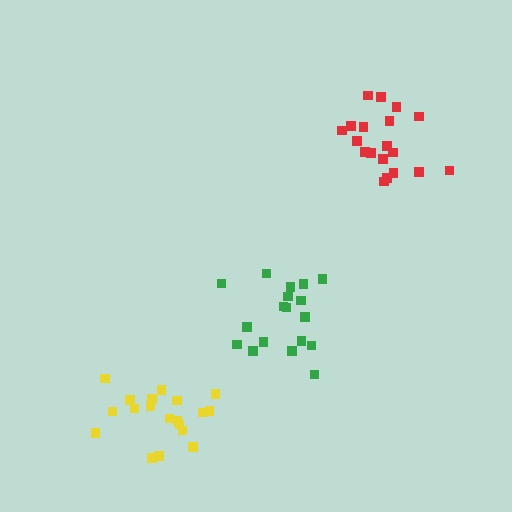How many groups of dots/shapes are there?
There are 3 groups.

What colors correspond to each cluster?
The clusters are colored: yellow, red, green.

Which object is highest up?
The red cluster is topmost.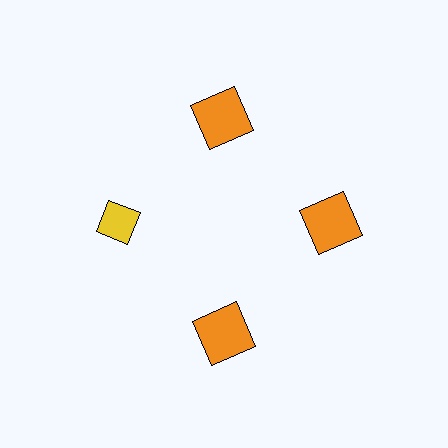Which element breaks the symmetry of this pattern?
The yellow diamond at roughly the 9 o'clock position breaks the symmetry. All other shapes are orange squares.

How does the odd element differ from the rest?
It differs in both color (yellow instead of orange) and shape (diamond instead of square).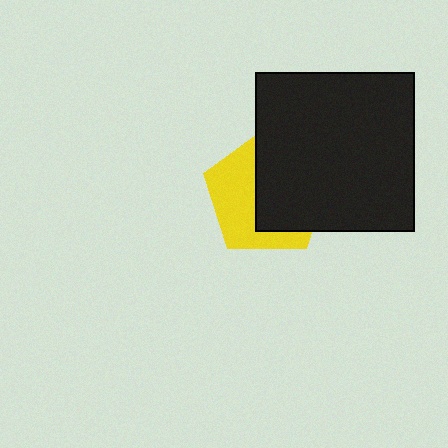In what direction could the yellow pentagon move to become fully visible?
The yellow pentagon could move left. That would shift it out from behind the black square entirely.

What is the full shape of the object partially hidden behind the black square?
The partially hidden object is a yellow pentagon.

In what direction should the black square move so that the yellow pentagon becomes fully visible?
The black square should move right. That is the shortest direction to clear the overlap and leave the yellow pentagon fully visible.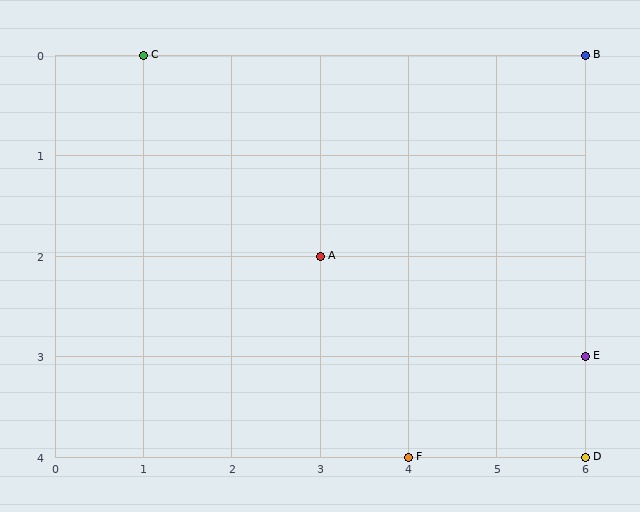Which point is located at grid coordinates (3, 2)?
Point A is at (3, 2).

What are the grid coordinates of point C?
Point C is at grid coordinates (1, 0).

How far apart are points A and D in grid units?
Points A and D are 3 columns and 2 rows apart (about 3.6 grid units diagonally).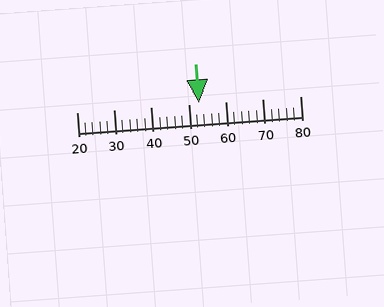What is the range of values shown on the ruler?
The ruler shows values from 20 to 80.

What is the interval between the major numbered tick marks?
The major tick marks are spaced 10 units apart.